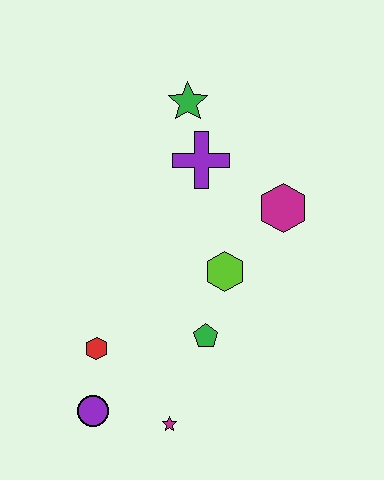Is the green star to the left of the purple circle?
No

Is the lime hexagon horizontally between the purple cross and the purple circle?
No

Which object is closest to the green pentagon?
The lime hexagon is closest to the green pentagon.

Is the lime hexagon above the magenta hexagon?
No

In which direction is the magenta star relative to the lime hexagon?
The magenta star is below the lime hexagon.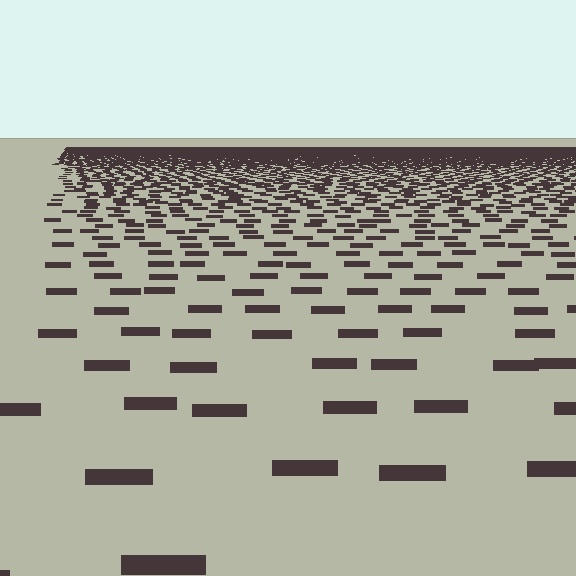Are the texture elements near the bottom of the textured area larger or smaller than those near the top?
Larger. Near the bottom, elements are closer to the viewer and appear at a bigger on-screen size.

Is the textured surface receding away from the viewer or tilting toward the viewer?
The surface is receding away from the viewer. Texture elements get smaller and denser toward the top.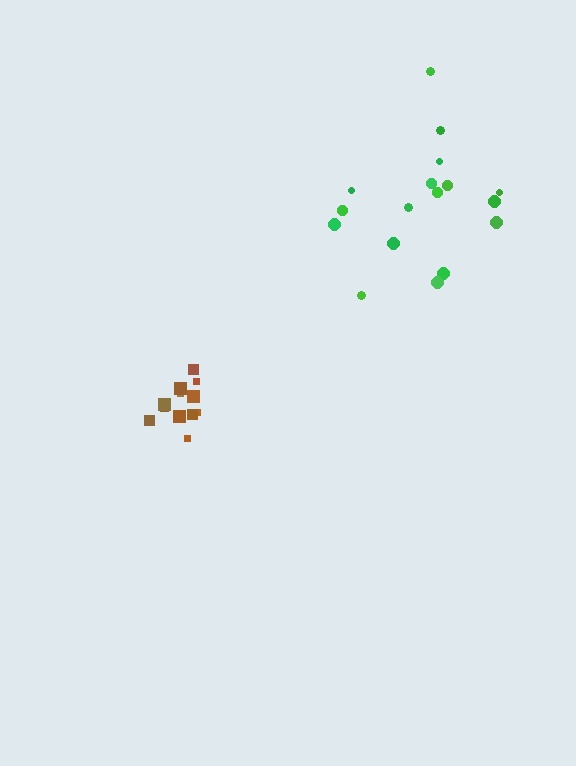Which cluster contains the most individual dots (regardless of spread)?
Green (17).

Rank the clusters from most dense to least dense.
brown, green.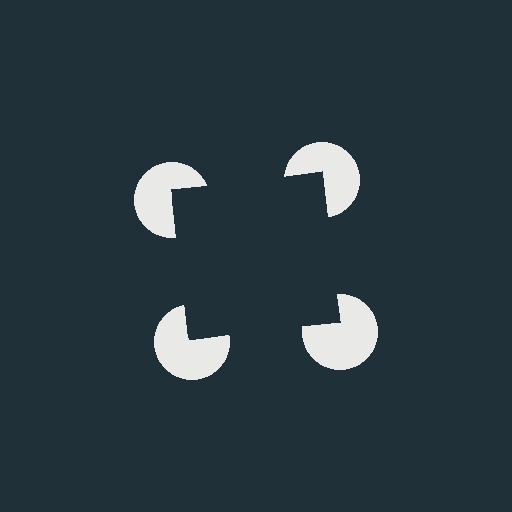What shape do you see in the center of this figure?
An illusory square — its edges are inferred from the aligned wedge cuts in the pac-man discs, not physically drawn.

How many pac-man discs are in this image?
There are 4 — one at each vertex of the illusory square.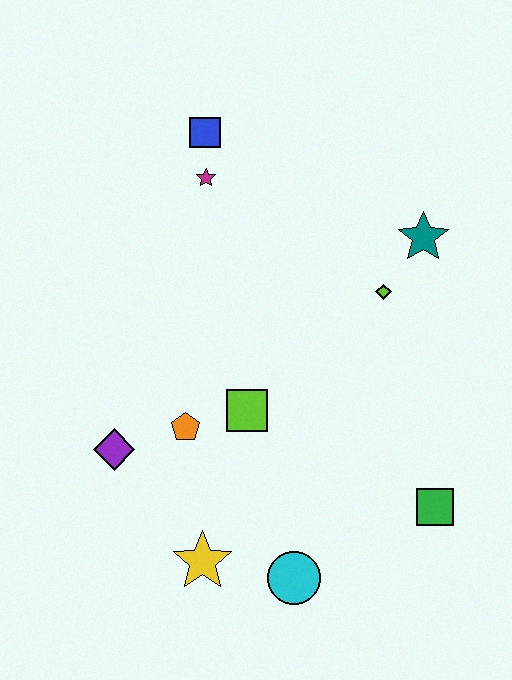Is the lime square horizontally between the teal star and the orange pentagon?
Yes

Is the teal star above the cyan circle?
Yes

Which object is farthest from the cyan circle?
The blue square is farthest from the cyan circle.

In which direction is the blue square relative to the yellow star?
The blue square is above the yellow star.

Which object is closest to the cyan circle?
The yellow star is closest to the cyan circle.